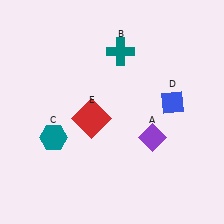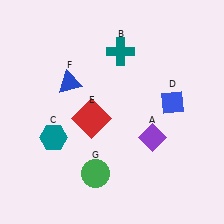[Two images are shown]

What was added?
A blue triangle (F), a green circle (G) were added in Image 2.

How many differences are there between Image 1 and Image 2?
There are 2 differences between the two images.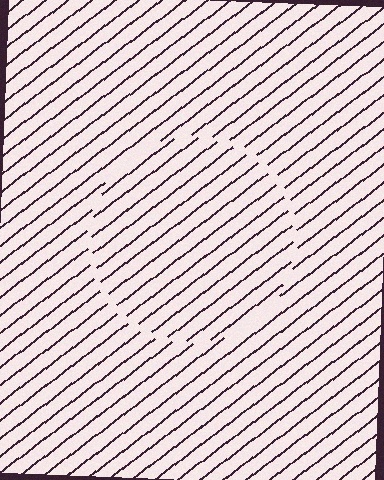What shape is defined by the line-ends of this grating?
An illusory circle. The interior of the shape contains the same grating, shifted by half a period — the contour is defined by the phase discontinuity where line-ends from the inner and outer gratings abut.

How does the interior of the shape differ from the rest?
The interior of the shape contains the same grating, shifted by half a period — the contour is defined by the phase discontinuity where line-ends from the inner and outer gratings abut.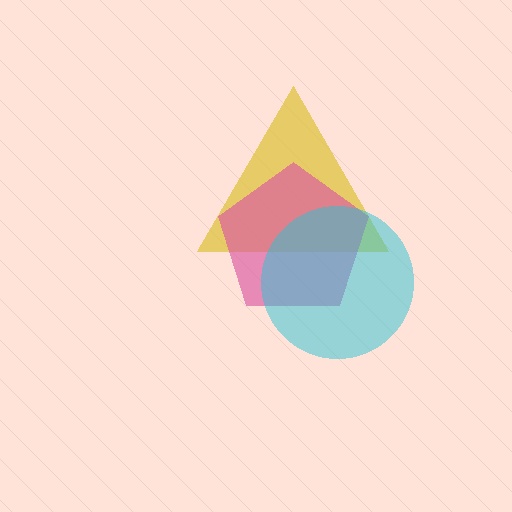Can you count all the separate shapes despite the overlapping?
Yes, there are 3 separate shapes.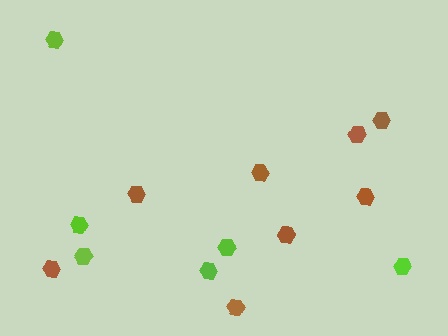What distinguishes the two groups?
There are 2 groups: one group of brown hexagons (8) and one group of lime hexagons (6).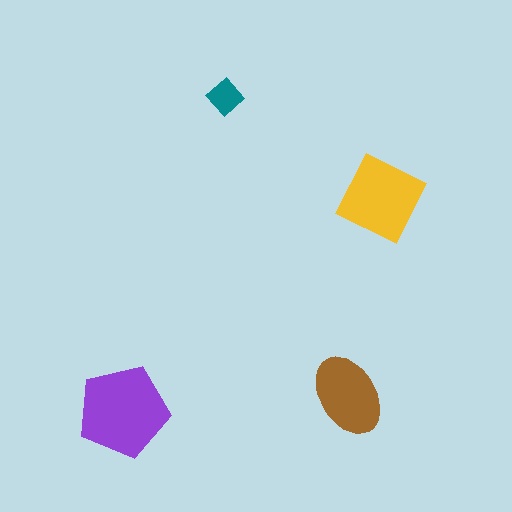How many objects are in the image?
There are 4 objects in the image.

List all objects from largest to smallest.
The purple pentagon, the yellow diamond, the brown ellipse, the teal diamond.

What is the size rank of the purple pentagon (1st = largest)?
1st.